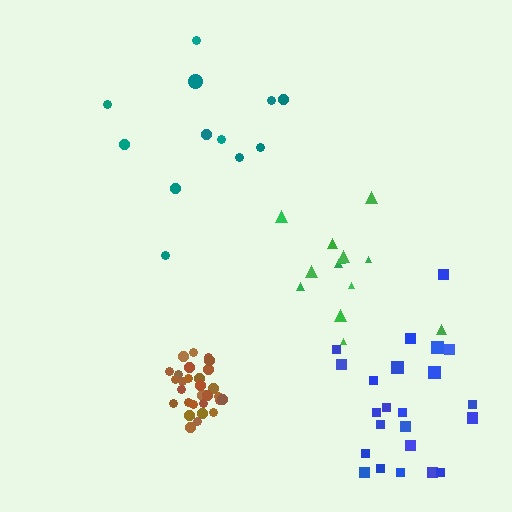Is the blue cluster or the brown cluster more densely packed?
Brown.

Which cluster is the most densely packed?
Brown.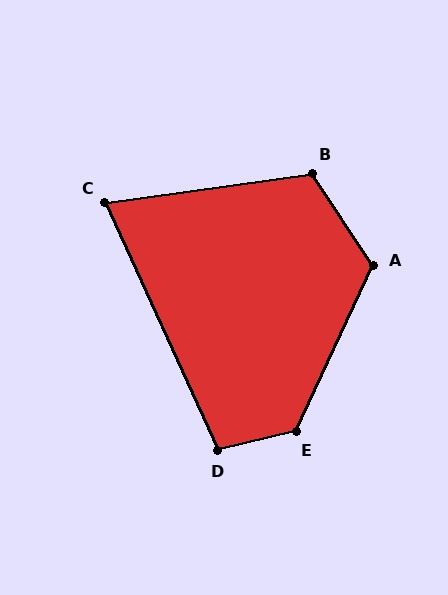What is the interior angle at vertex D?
Approximately 102 degrees (obtuse).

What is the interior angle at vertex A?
Approximately 122 degrees (obtuse).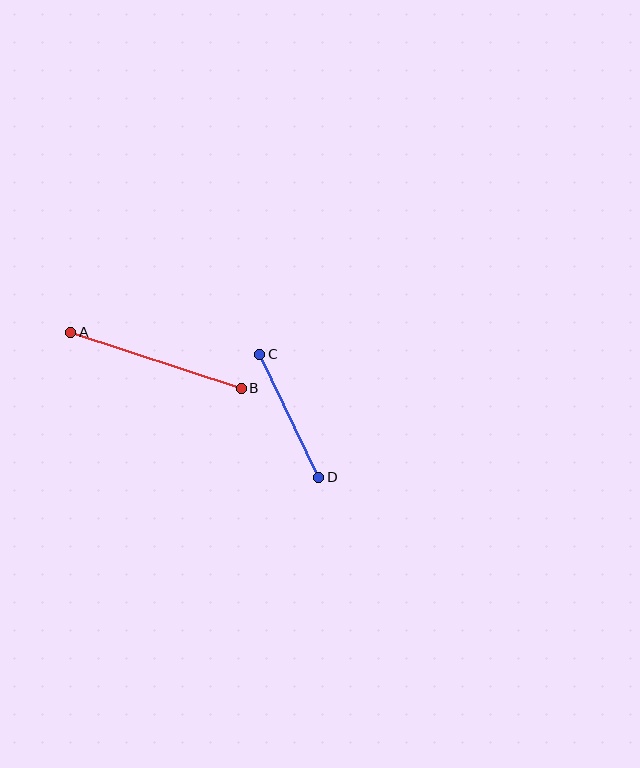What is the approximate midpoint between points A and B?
The midpoint is at approximately (156, 360) pixels.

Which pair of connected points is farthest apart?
Points A and B are farthest apart.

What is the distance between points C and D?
The distance is approximately 136 pixels.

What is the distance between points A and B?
The distance is approximately 179 pixels.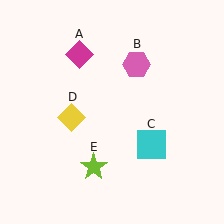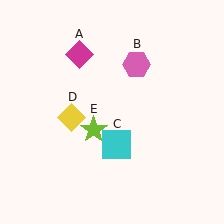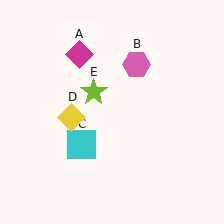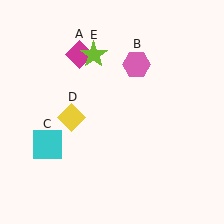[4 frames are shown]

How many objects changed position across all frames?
2 objects changed position: cyan square (object C), lime star (object E).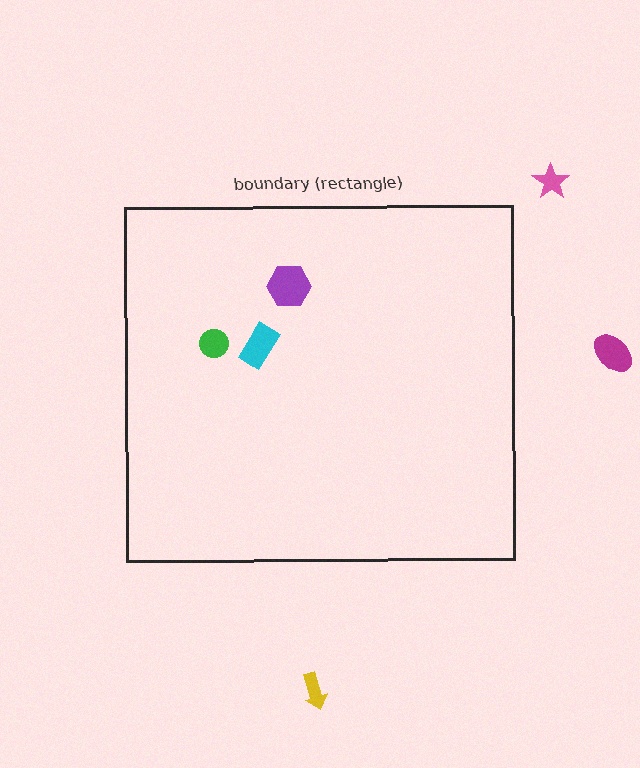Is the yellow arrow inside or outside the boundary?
Outside.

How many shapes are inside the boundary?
3 inside, 3 outside.